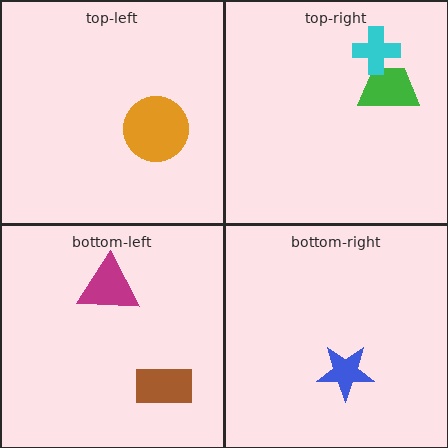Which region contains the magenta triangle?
The bottom-left region.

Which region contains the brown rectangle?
The bottom-left region.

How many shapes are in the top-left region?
1.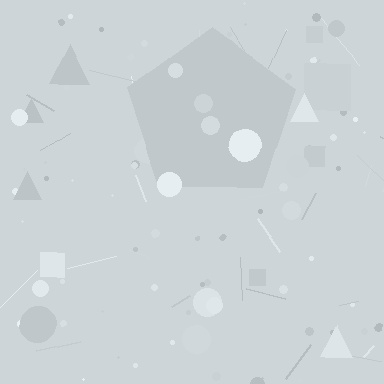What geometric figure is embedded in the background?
A pentagon is embedded in the background.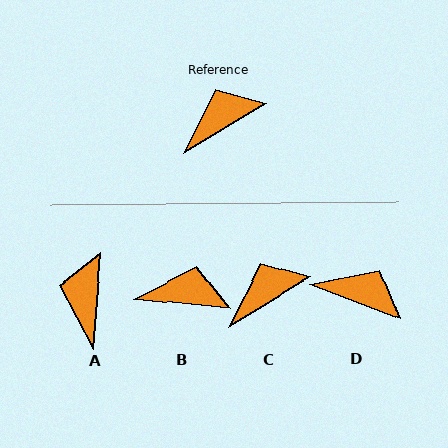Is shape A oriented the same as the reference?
No, it is off by about 54 degrees.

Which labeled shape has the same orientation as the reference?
C.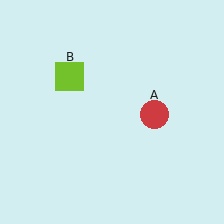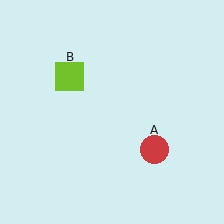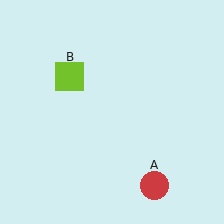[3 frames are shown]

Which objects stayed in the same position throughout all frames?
Lime square (object B) remained stationary.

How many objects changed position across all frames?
1 object changed position: red circle (object A).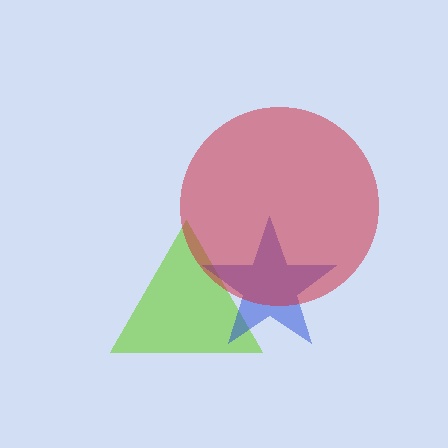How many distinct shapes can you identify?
There are 3 distinct shapes: a lime triangle, a blue star, a red circle.